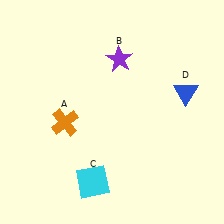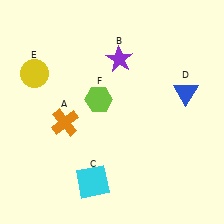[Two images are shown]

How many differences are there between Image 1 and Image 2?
There are 2 differences between the two images.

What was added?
A yellow circle (E), a lime hexagon (F) were added in Image 2.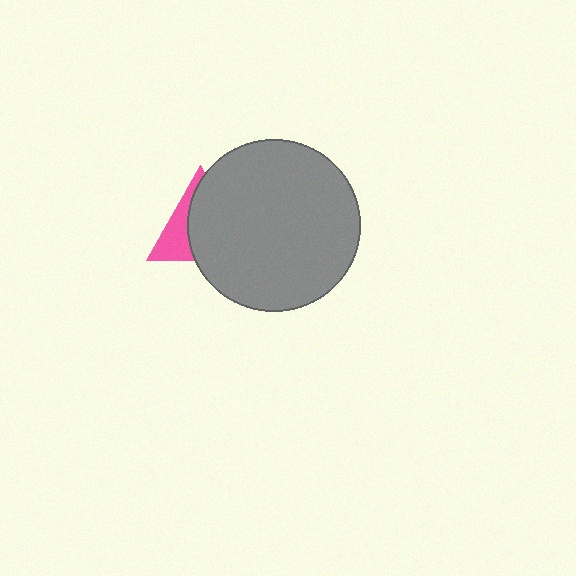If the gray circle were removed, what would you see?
You would see the complete pink triangle.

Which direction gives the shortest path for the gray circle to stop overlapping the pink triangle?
Moving right gives the shortest separation.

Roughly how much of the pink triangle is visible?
A small part of it is visible (roughly 35%).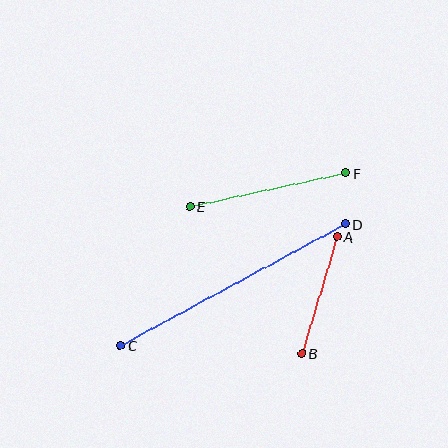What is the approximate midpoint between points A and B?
The midpoint is at approximately (319, 295) pixels.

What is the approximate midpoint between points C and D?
The midpoint is at approximately (233, 285) pixels.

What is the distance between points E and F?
The distance is approximately 159 pixels.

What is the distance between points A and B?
The distance is approximately 122 pixels.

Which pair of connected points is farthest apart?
Points C and D are farthest apart.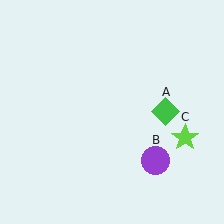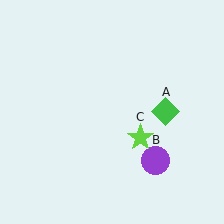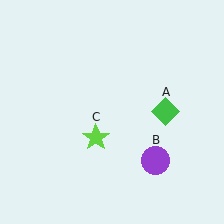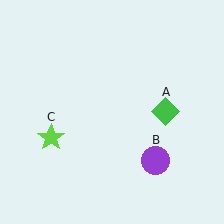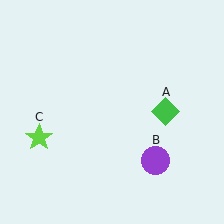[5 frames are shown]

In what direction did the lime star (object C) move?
The lime star (object C) moved left.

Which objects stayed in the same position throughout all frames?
Green diamond (object A) and purple circle (object B) remained stationary.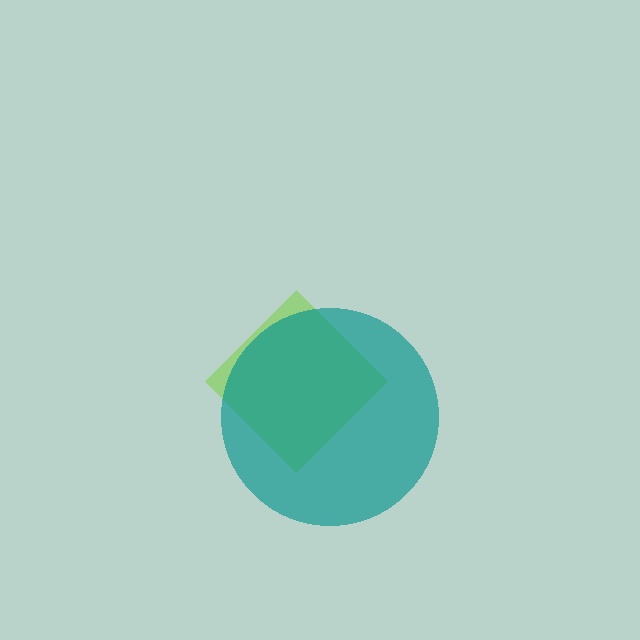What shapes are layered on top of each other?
The layered shapes are: a lime diamond, a teal circle.